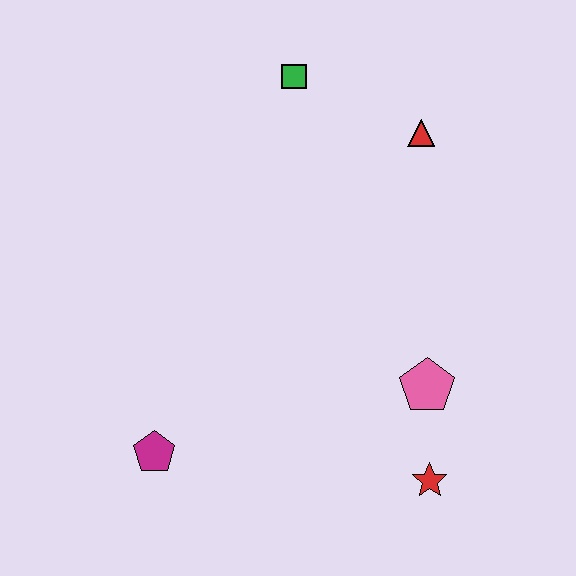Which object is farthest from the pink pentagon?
The green square is farthest from the pink pentagon.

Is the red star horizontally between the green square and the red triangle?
No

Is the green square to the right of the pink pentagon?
No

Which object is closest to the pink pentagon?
The red star is closest to the pink pentagon.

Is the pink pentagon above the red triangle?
No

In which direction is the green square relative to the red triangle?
The green square is to the left of the red triangle.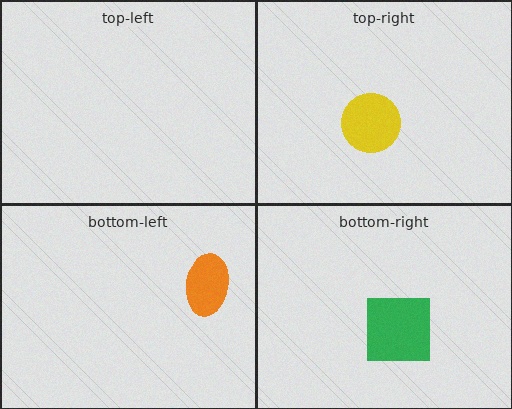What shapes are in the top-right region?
The yellow circle.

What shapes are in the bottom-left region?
The orange ellipse.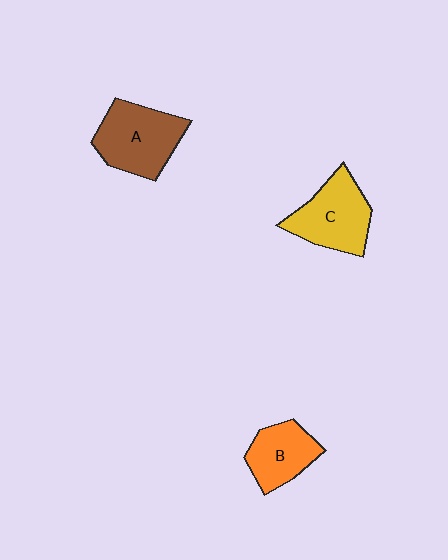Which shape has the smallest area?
Shape B (orange).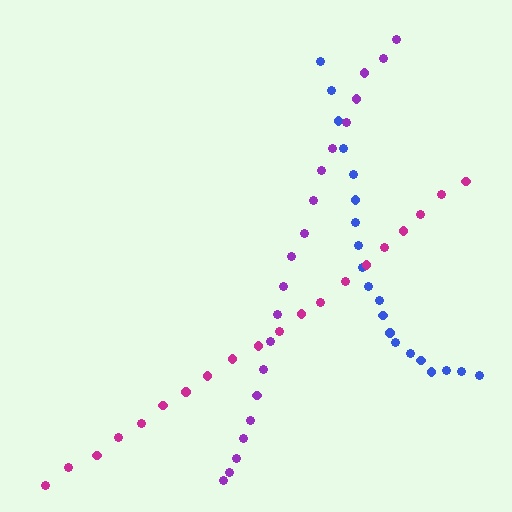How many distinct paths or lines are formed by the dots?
There are 3 distinct paths.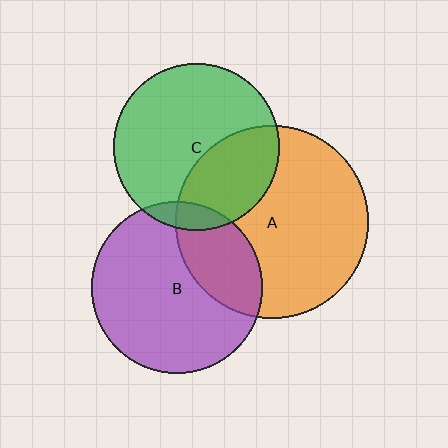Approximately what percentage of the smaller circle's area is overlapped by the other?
Approximately 35%.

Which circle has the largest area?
Circle A (orange).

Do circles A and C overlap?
Yes.